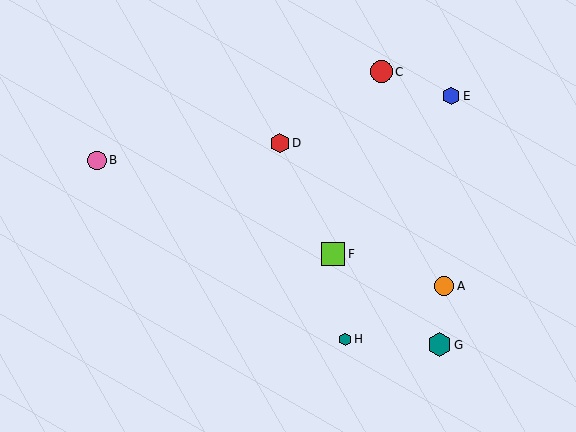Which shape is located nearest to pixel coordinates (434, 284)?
The orange circle (labeled A) at (444, 286) is nearest to that location.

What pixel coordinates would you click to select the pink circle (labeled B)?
Click at (97, 160) to select the pink circle B.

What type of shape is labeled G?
Shape G is a teal hexagon.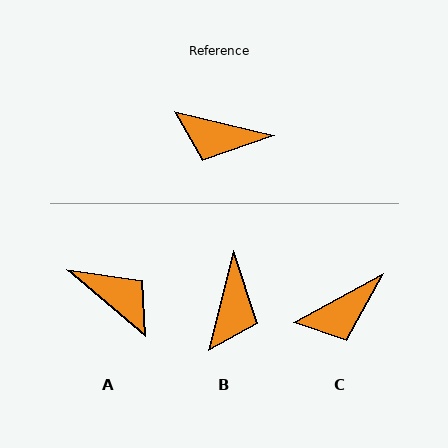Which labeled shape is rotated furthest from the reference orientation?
A, about 153 degrees away.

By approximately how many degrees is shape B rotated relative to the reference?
Approximately 89 degrees counter-clockwise.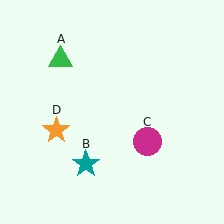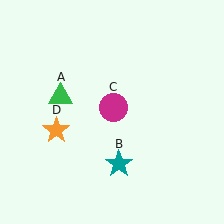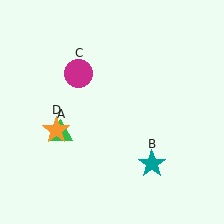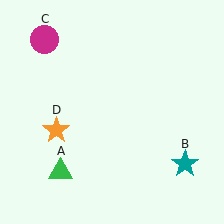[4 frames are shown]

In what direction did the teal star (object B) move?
The teal star (object B) moved right.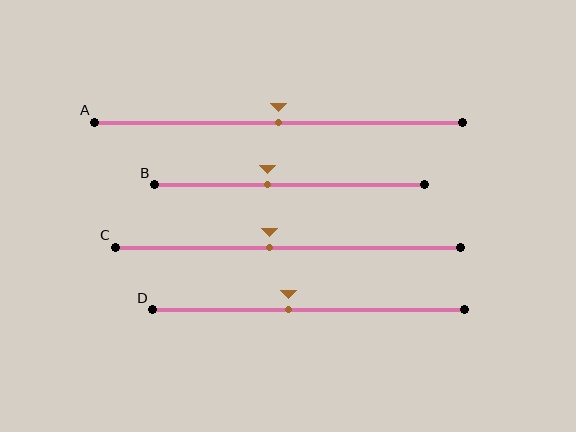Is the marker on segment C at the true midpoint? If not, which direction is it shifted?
No, the marker on segment C is shifted to the left by about 5% of the segment length.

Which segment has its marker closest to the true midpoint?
Segment A has its marker closest to the true midpoint.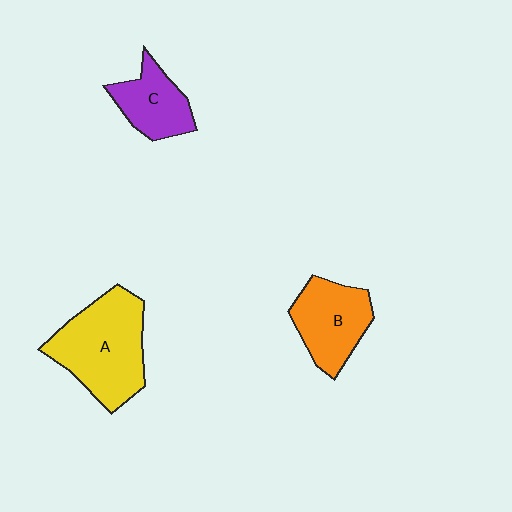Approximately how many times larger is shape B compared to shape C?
Approximately 1.3 times.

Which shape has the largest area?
Shape A (yellow).